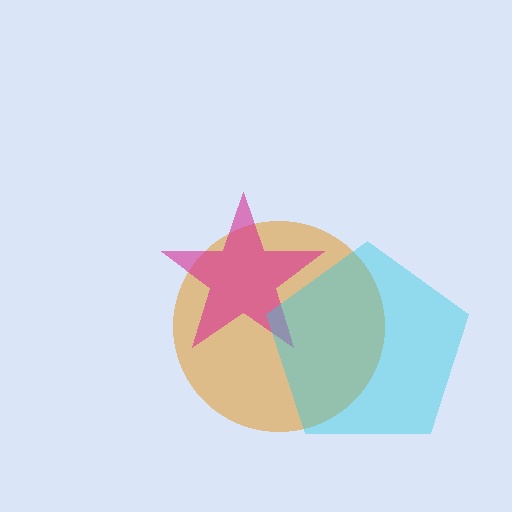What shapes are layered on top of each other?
The layered shapes are: an orange circle, a magenta star, a cyan pentagon.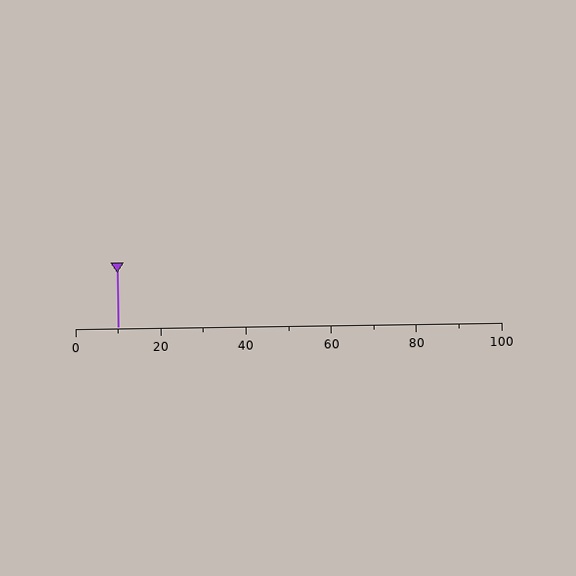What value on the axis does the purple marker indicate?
The marker indicates approximately 10.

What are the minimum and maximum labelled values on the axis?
The axis runs from 0 to 100.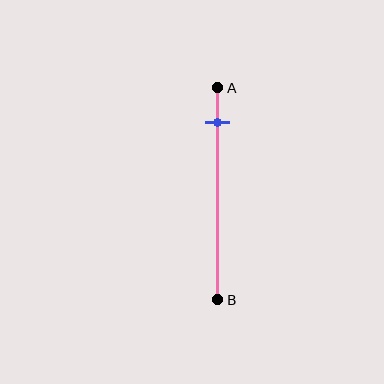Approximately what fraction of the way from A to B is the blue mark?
The blue mark is approximately 15% of the way from A to B.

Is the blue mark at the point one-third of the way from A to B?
No, the mark is at about 15% from A, not at the 33% one-third point.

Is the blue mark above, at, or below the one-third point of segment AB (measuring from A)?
The blue mark is above the one-third point of segment AB.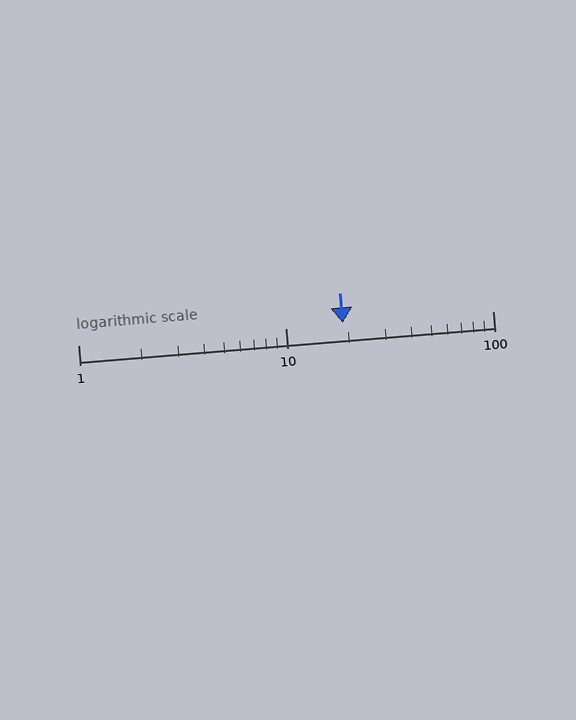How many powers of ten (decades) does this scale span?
The scale spans 2 decades, from 1 to 100.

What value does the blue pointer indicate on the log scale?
The pointer indicates approximately 19.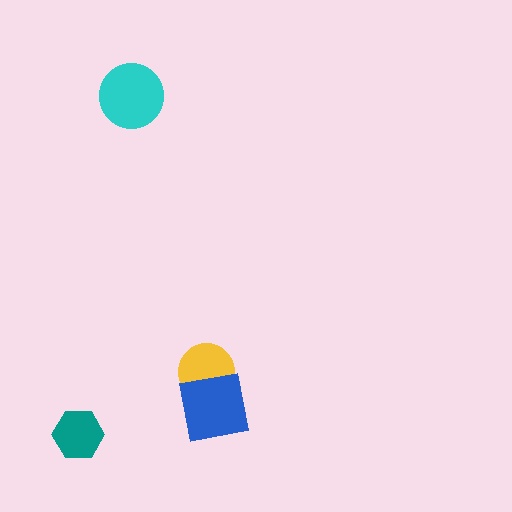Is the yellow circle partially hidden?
Yes, it is partially covered by another shape.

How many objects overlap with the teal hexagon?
0 objects overlap with the teal hexagon.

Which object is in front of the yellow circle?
The blue square is in front of the yellow circle.